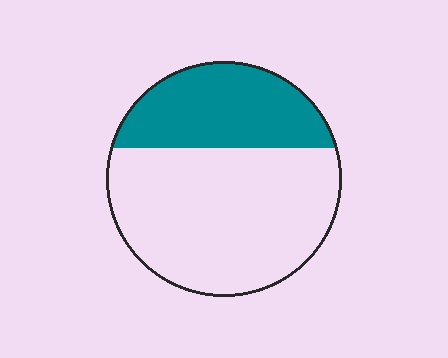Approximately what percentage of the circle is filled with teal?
Approximately 35%.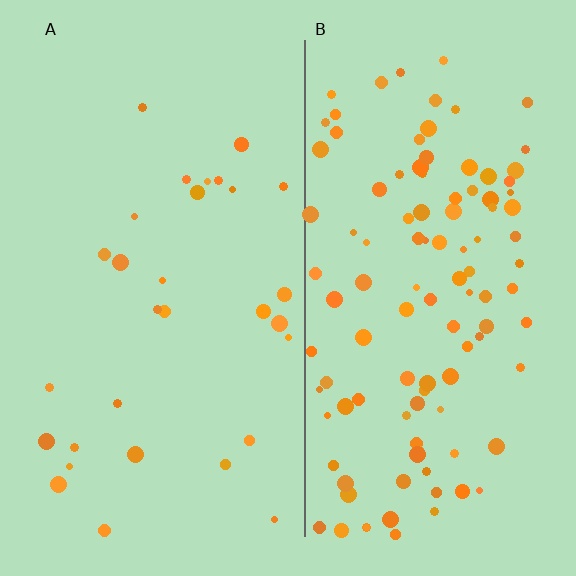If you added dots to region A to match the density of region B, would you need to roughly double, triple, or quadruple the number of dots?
Approximately quadruple.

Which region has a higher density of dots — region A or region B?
B (the right).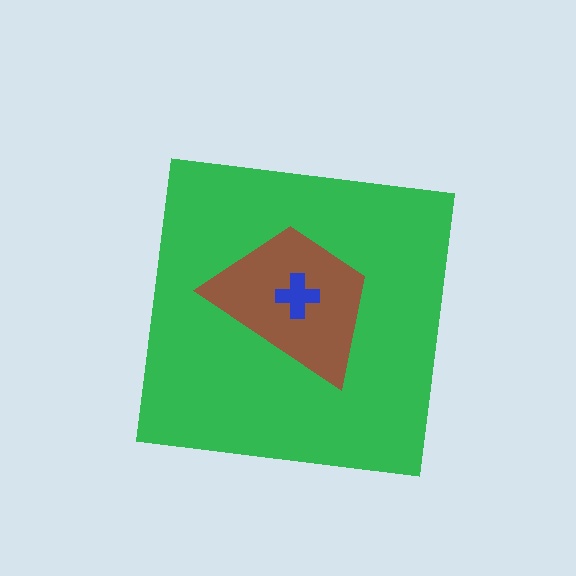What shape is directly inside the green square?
The brown trapezoid.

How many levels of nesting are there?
3.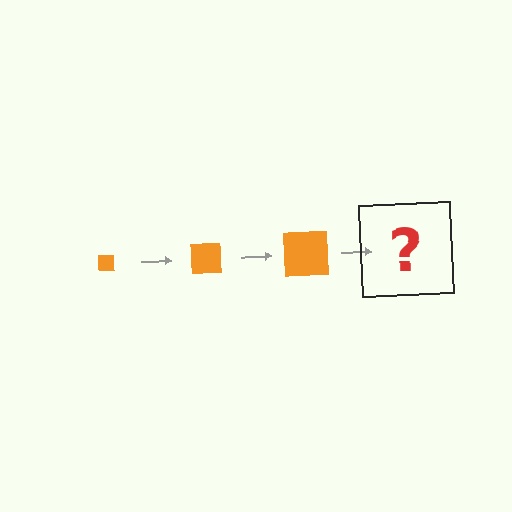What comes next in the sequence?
The next element should be an orange square, larger than the previous one.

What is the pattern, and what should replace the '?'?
The pattern is that the square gets progressively larger each step. The '?' should be an orange square, larger than the previous one.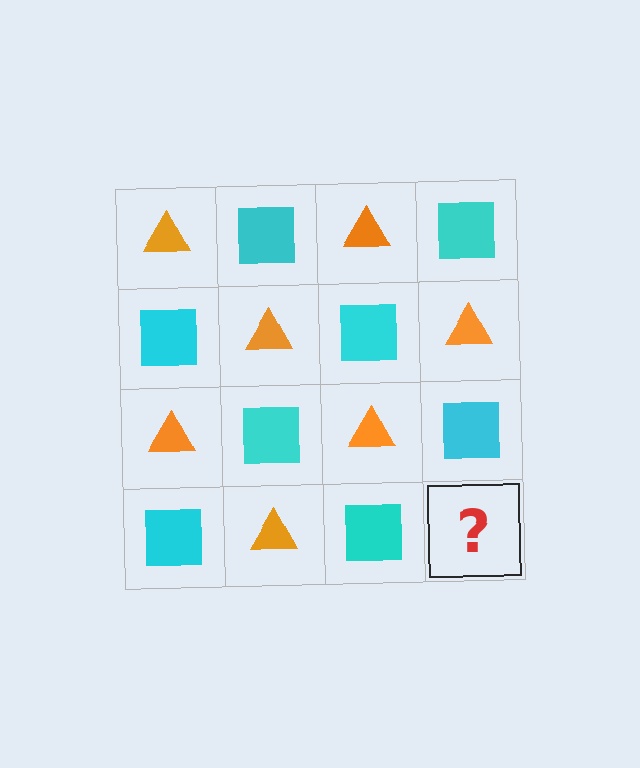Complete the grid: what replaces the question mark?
The question mark should be replaced with an orange triangle.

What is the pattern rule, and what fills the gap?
The rule is that it alternates orange triangle and cyan square in a checkerboard pattern. The gap should be filled with an orange triangle.